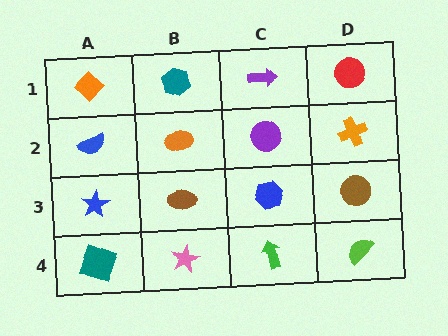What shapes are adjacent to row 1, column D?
An orange cross (row 2, column D), a purple arrow (row 1, column C).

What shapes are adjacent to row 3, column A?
A blue semicircle (row 2, column A), a teal square (row 4, column A), a brown ellipse (row 3, column B).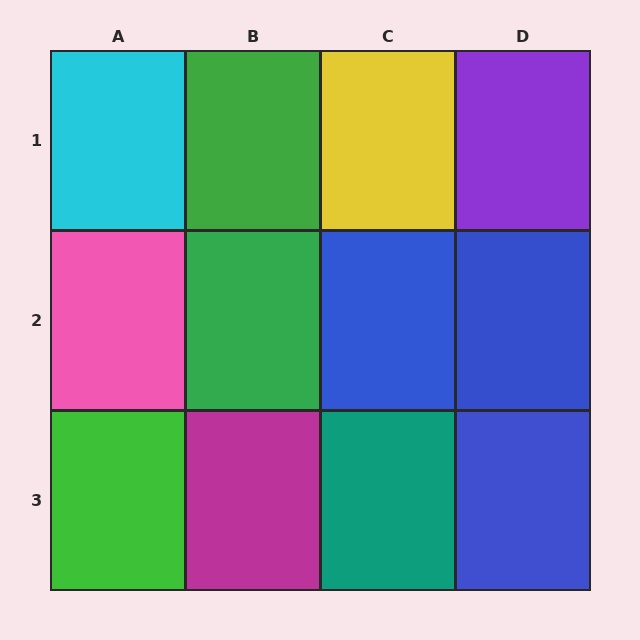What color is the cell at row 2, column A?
Pink.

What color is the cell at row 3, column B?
Magenta.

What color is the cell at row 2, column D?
Blue.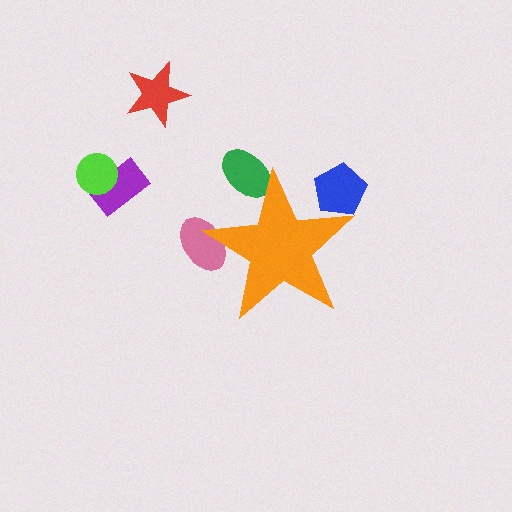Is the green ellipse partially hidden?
Yes, the green ellipse is partially hidden behind the orange star.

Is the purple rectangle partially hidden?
No, the purple rectangle is fully visible.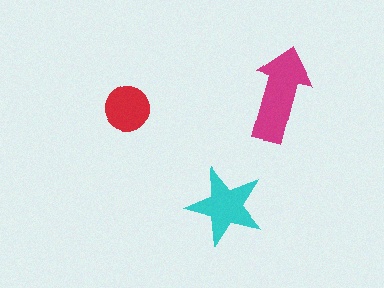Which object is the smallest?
The red circle.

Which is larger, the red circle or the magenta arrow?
The magenta arrow.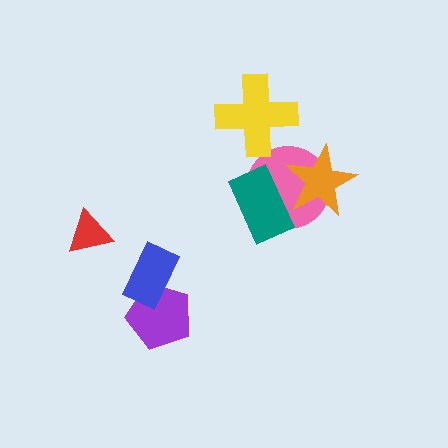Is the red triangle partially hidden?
No, no other shape covers it.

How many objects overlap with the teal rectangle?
2 objects overlap with the teal rectangle.